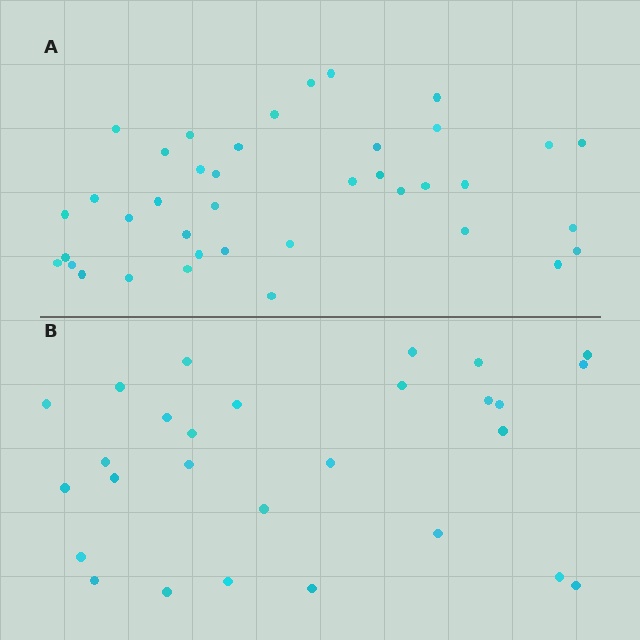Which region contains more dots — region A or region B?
Region A (the top region) has more dots.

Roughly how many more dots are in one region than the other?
Region A has roughly 12 or so more dots than region B.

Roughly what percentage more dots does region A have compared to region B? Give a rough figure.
About 40% more.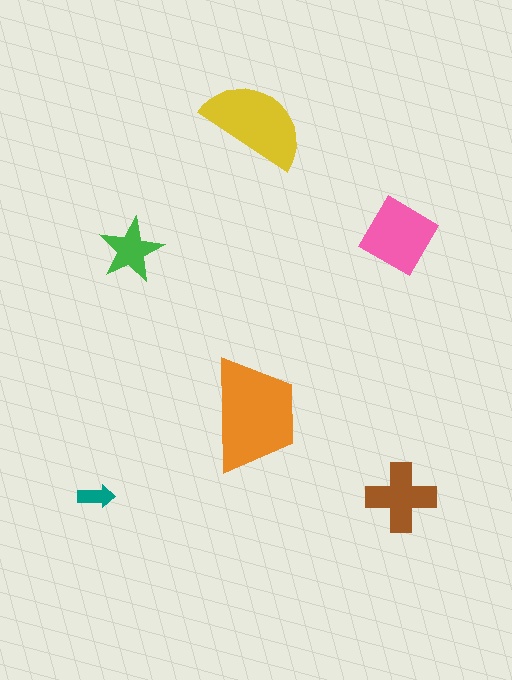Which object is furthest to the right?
The brown cross is rightmost.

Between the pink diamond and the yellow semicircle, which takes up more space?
The yellow semicircle.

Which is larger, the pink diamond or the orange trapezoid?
The orange trapezoid.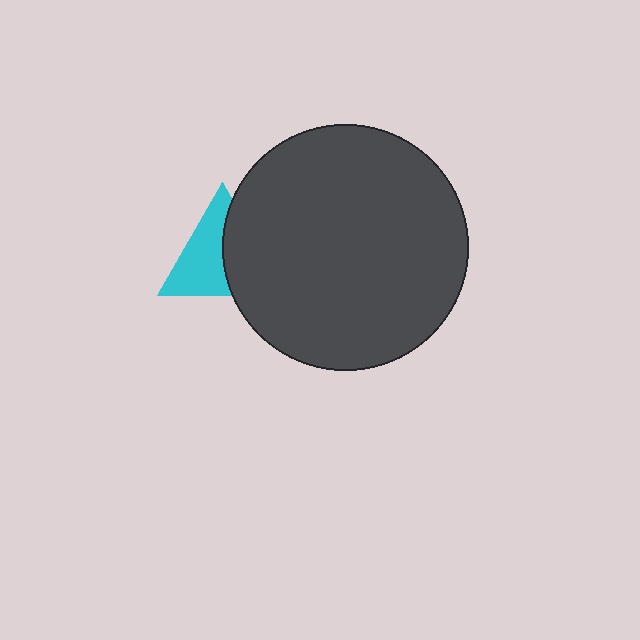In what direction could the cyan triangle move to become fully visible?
The cyan triangle could move left. That would shift it out from behind the dark gray circle entirely.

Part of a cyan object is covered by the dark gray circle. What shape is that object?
It is a triangle.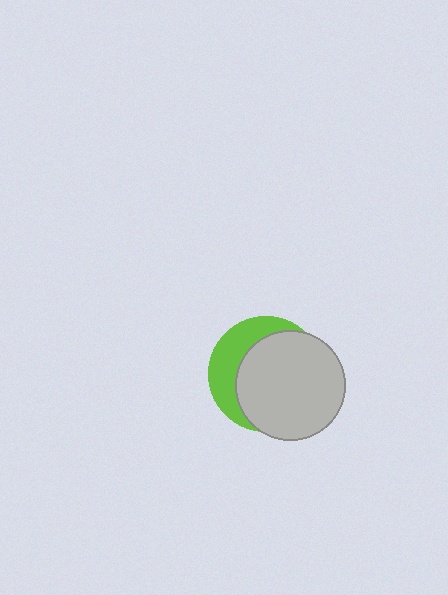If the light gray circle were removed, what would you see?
You would see the complete lime circle.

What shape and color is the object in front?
The object in front is a light gray circle.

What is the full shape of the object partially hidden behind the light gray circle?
The partially hidden object is a lime circle.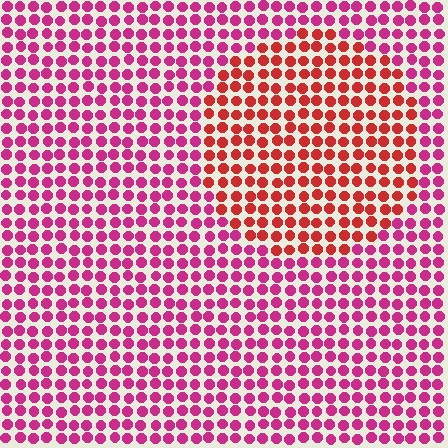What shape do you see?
I see a circle.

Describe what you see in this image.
The image is filled with small magenta elements in a uniform arrangement. A circle-shaped region is visible where the elements are tinted to a slightly different hue, forming a subtle color boundary.